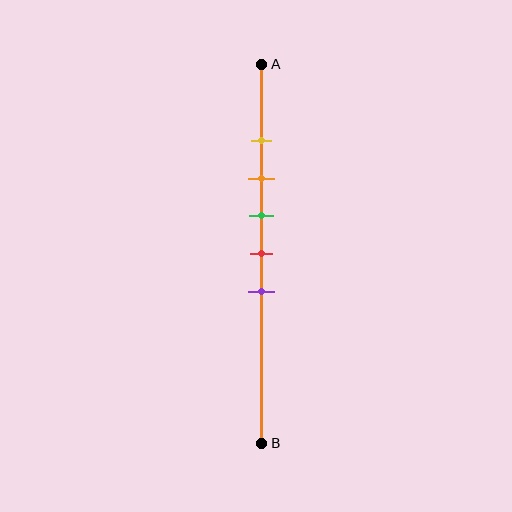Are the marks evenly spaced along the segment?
Yes, the marks are approximately evenly spaced.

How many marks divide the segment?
There are 5 marks dividing the segment.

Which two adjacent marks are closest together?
The yellow and orange marks are the closest adjacent pair.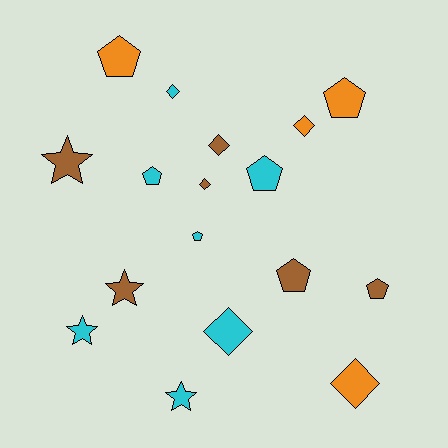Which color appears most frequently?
Cyan, with 7 objects.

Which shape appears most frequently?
Pentagon, with 7 objects.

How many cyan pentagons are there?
There are 3 cyan pentagons.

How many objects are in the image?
There are 17 objects.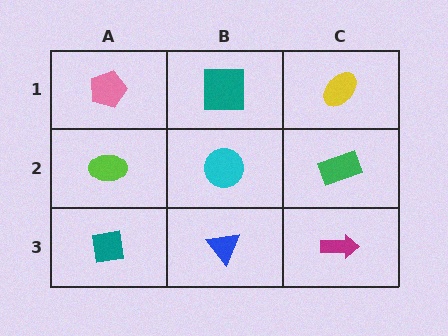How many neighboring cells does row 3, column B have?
3.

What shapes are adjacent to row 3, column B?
A cyan circle (row 2, column B), a teal square (row 3, column A), a magenta arrow (row 3, column C).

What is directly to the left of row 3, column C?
A blue triangle.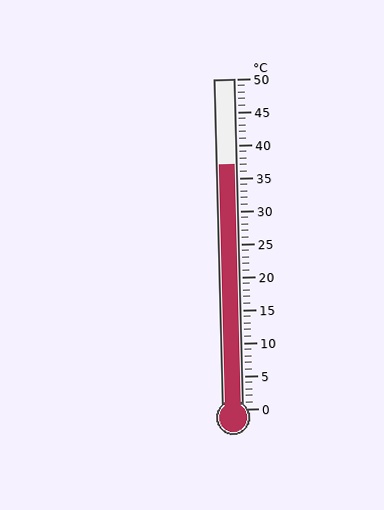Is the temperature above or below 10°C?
The temperature is above 10°C.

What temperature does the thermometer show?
The thermometer shows approximately 37°C.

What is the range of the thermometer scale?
The thermometer scale ranges from 0°C to 50°C.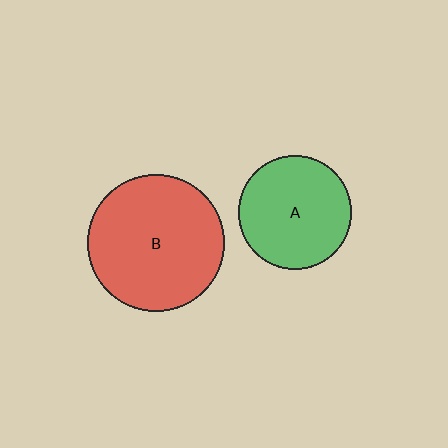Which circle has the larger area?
Circle B (red).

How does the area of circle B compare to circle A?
Approximately 1.5 times.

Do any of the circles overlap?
No, none of the circles overlap.